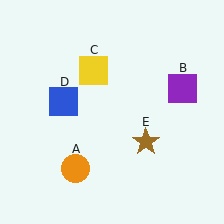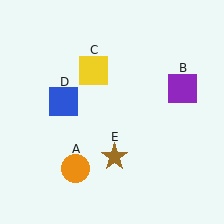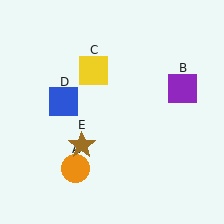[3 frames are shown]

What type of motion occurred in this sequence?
The brown star (object E) rotated clockwise around the center of the scene.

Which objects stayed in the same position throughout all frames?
Orange circle (object A) and purple square (object B) and yellow square (object C) and blue square (object D) remained stationary.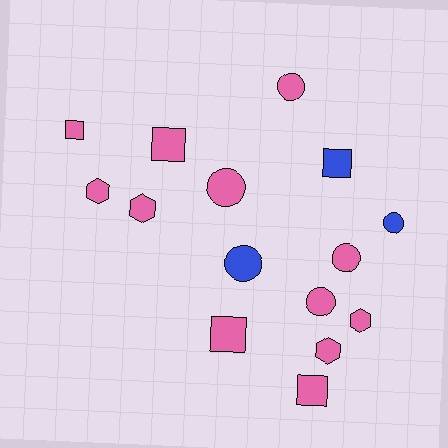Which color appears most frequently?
Pink, with 12 objects.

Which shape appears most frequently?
Circle, with 6 objects.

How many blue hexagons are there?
There are no blue hexagons.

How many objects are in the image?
There are 15 objects.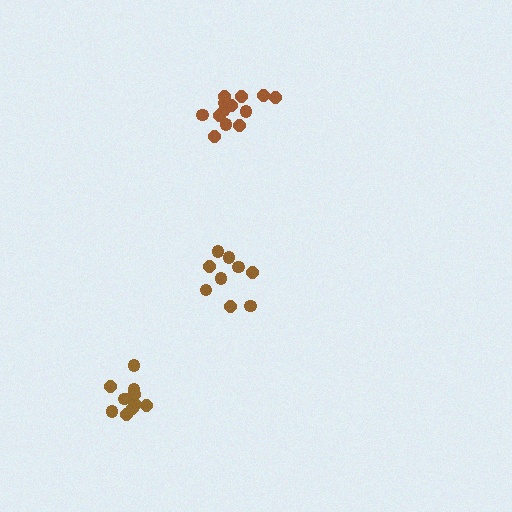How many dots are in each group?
Group 1: 12 dots, Group 2: 9 dots, Group 3: 13 dots (34 total).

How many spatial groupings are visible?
There are 3 spatial groupings.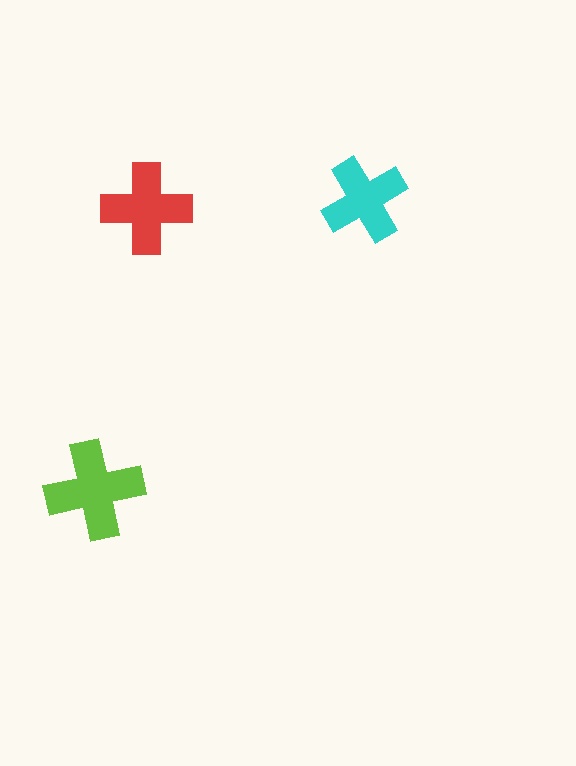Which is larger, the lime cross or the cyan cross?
The lime one.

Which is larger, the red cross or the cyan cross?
The red one.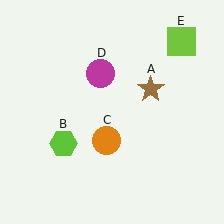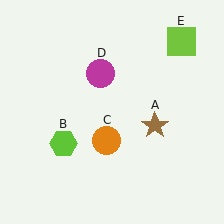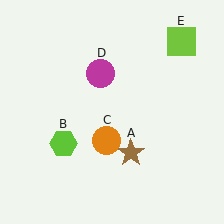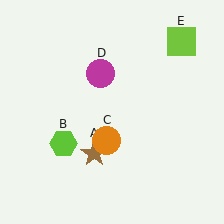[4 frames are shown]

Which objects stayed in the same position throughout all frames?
Lime hexagon (object B) and orange circle (object C) and magenta circle (object D) and lime square (object E) remained stationary.